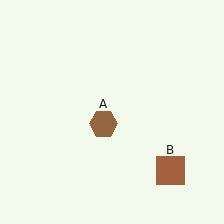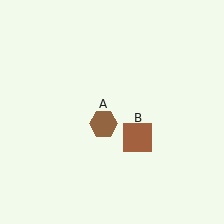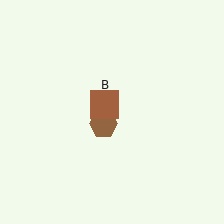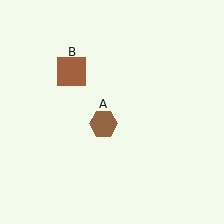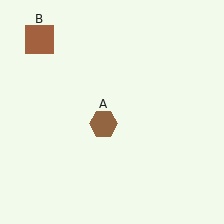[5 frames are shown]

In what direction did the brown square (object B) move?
The brown square (object B) moved up and to the left.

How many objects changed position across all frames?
1 object changed position: brown square (object B).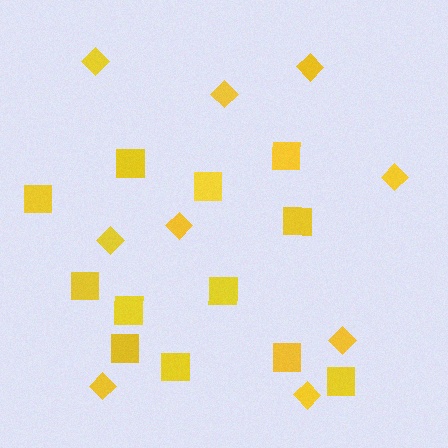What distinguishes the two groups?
There are 2 groups: one group of diamonds (9) and one group of squares (12).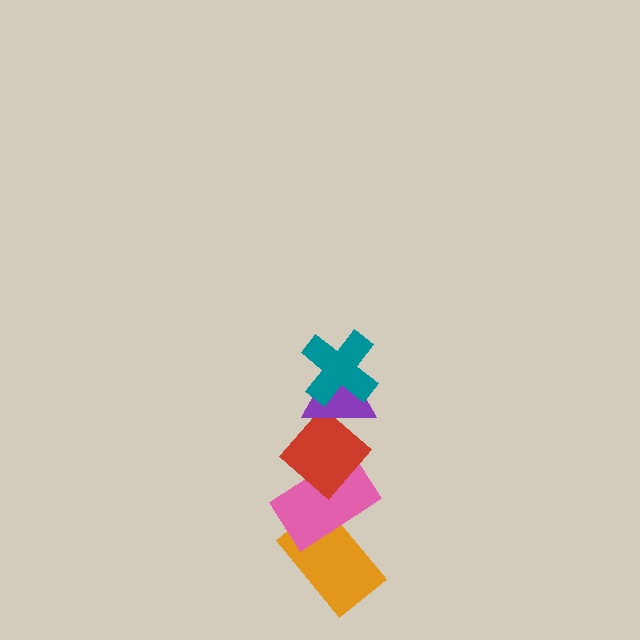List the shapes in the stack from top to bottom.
From top to bottom: the teal cross, the purple triangle, the red diamond, the pink rectangle, the orange rectangle.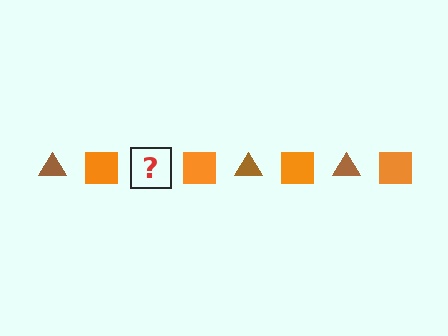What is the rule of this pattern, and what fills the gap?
The rule is that the pattern alternates between brown triangle and orange square. The gap should be filled with a brown triangle.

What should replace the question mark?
The question mark should be replaced with a brown triangle.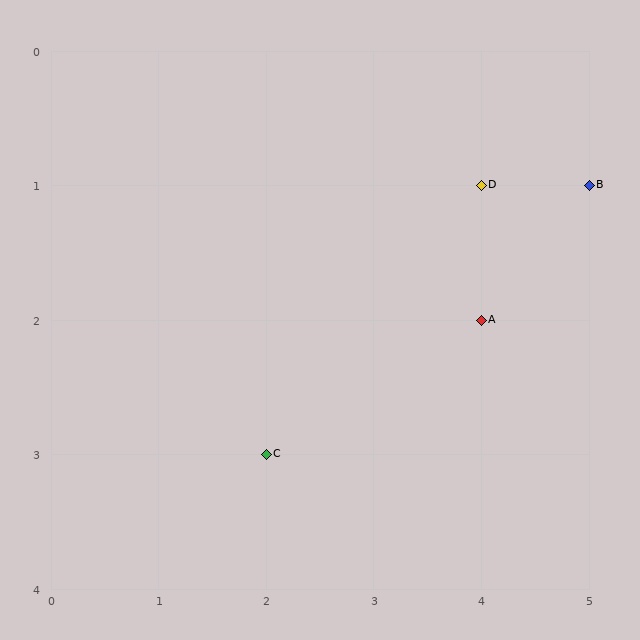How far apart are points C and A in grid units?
Points C and A are 2 columns and 1 row apart (about 2.2 grid units diagonally).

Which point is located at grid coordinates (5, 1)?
Point B is at (5, 1).